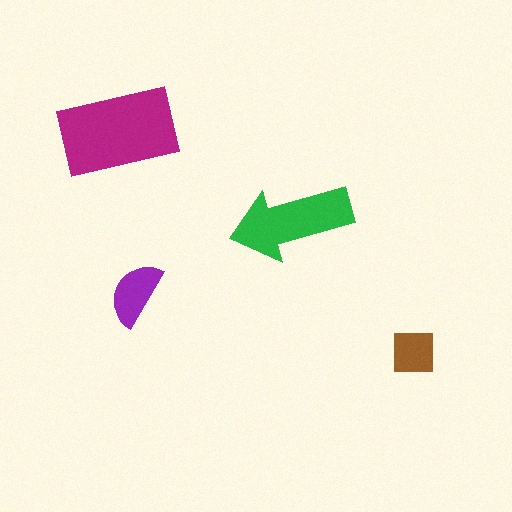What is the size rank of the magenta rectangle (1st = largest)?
1st.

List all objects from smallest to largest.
The brown square, the purple semicircle, the green arrow, the magenta rectangle.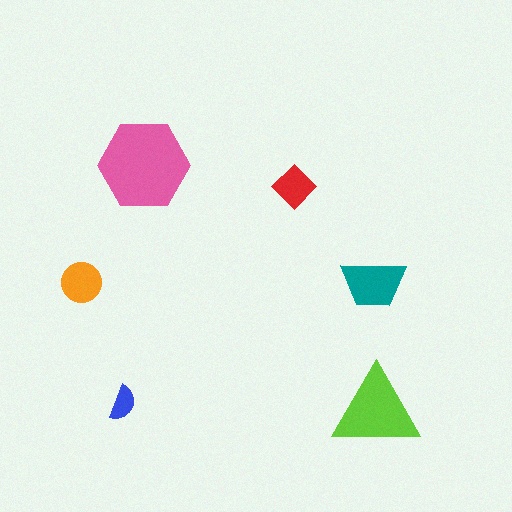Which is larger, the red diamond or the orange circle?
The orange circle.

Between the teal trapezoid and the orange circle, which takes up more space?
The teal trapezoid.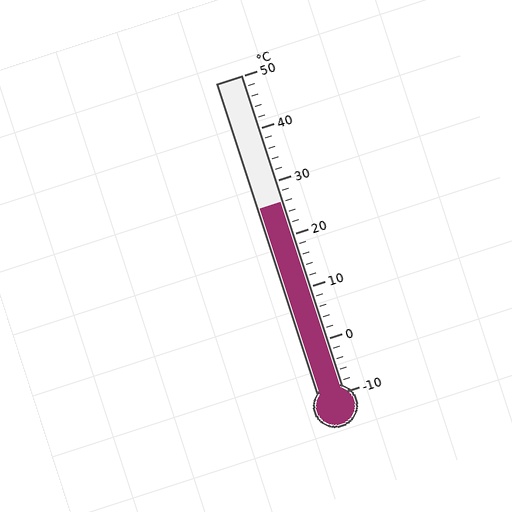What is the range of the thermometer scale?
The thermometer scale ranges from -10°C to 50°C.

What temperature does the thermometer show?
The thermometer shows approximately 26°C.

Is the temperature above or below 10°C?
The temperature is above 10°C.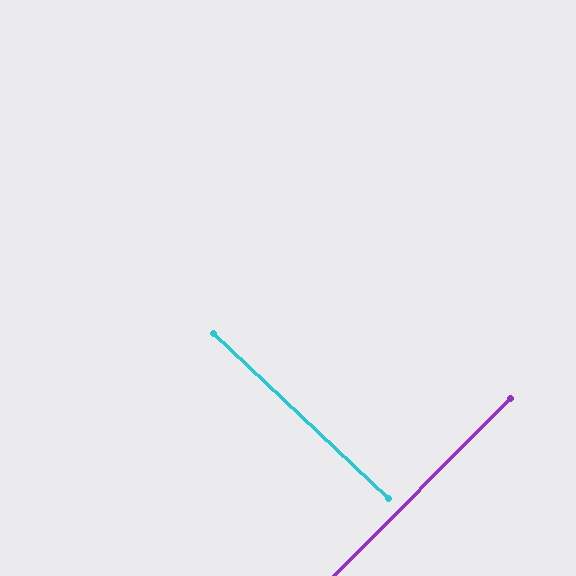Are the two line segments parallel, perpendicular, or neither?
Perpendicular — they meet at approximately 89°.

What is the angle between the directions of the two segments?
Approximately 89 degrees.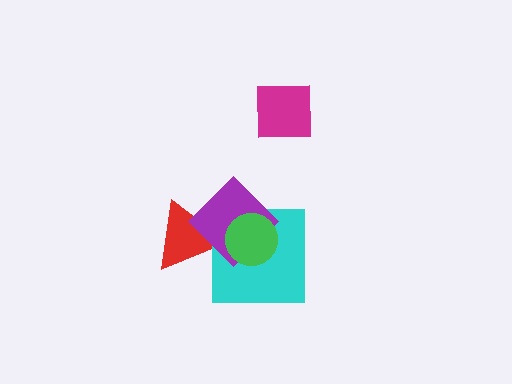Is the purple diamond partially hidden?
Yes, it is partially covered by another shape.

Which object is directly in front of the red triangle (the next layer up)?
The cyan square is directly in front of the red triangle.